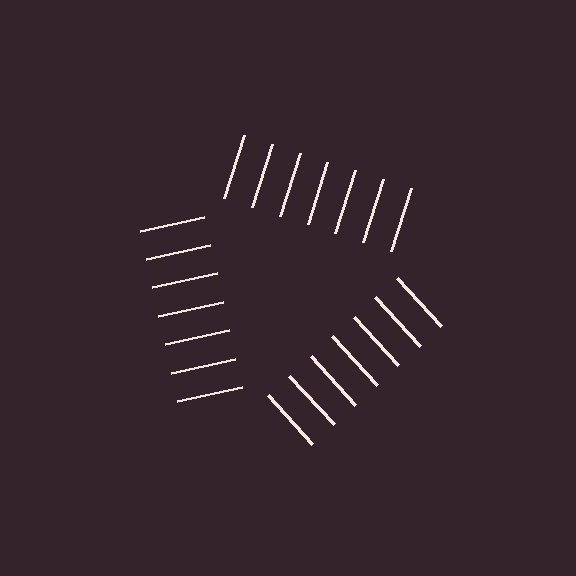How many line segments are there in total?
21 — 7 along each of the 3 edges.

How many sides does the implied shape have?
3 sides — the line-ends trace a triangle.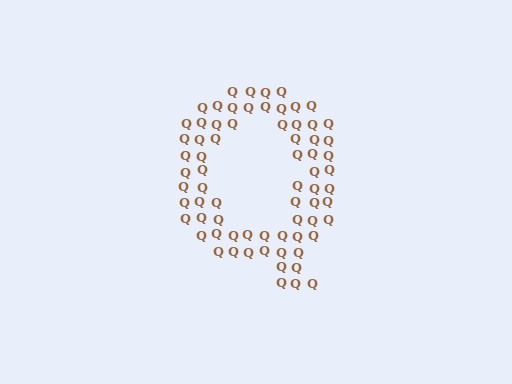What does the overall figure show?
The overall figure shows the letter Q.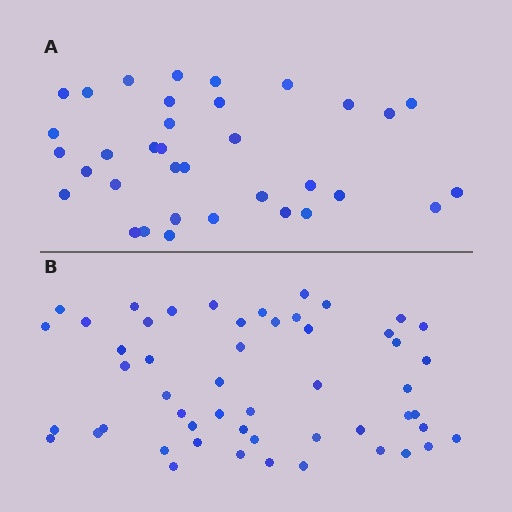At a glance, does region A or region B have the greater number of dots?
Region B (the bottom region) has more dots.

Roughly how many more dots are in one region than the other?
Region B has approximately 15 more dots than region A.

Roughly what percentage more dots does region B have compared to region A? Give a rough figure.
About 50% more.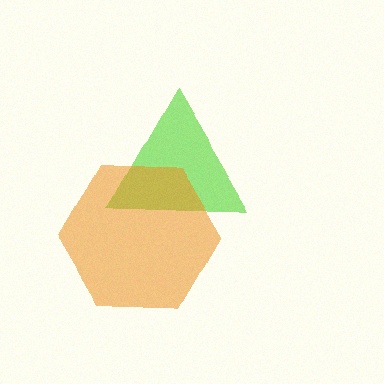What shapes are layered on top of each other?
The layered shapes are: a lime triangle, an orange hexagon.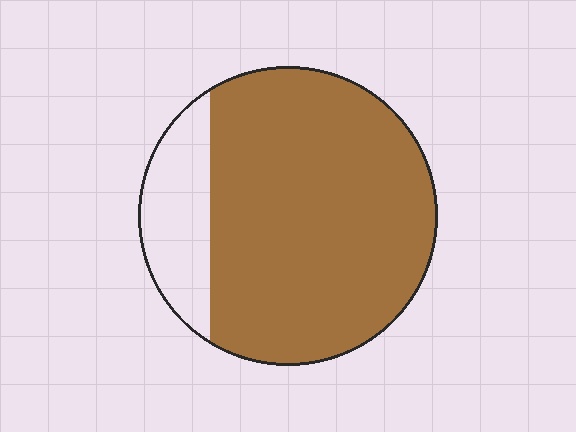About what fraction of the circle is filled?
About four fifths (4/5).